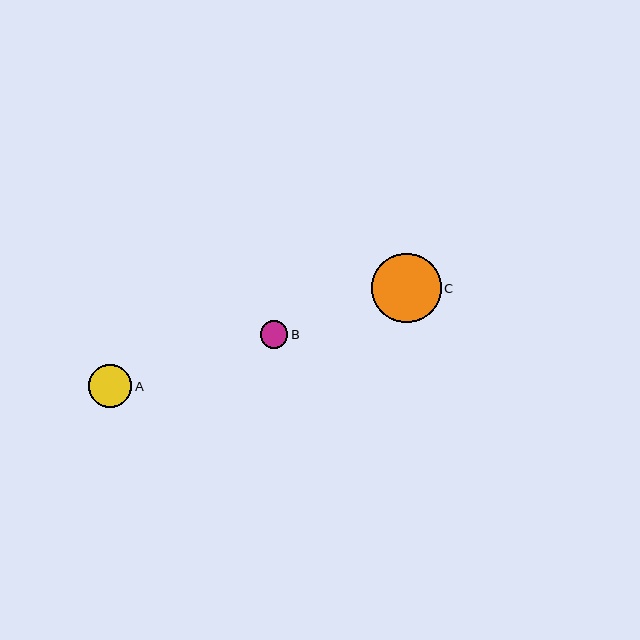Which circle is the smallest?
Circle B is the smallest with a size of approximately 27 pixels.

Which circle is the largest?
Circle C is the largest with a size of approximately 69 pixels.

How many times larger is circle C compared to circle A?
Circle C is approximately 1.6 times the size of circle A.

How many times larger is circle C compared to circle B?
Circle C is approximately 2.6 times the size of circle B.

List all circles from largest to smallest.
From largest to smallest: C, A, B.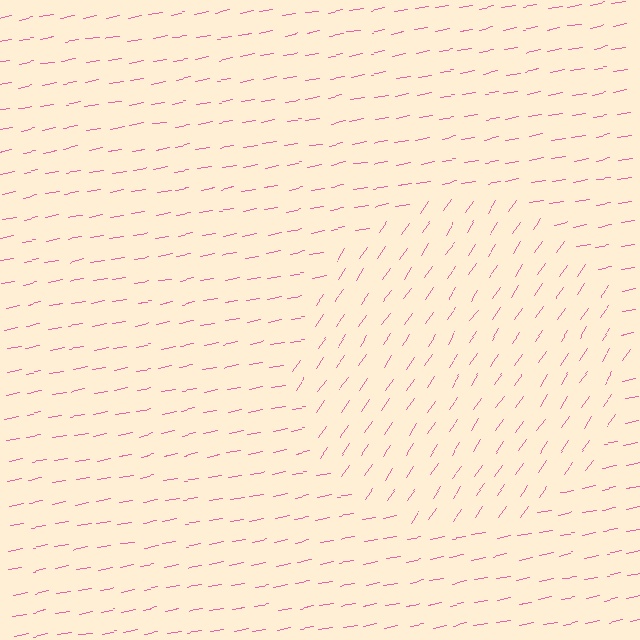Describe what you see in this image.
The image is filled with small pink line segments. A circle region in the image has lines oriented differently from the surrounding lines, creating a visible texture boundary.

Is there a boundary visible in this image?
Yes, there is a texture boundary formed by a change in line orientation.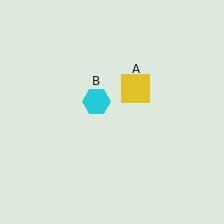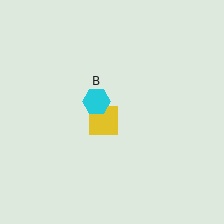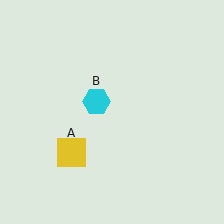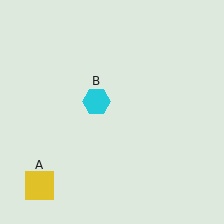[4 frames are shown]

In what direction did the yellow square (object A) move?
The yellow square (object A) moved down and to the left.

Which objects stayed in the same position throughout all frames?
Cyan hexagon (object B) remained stationary.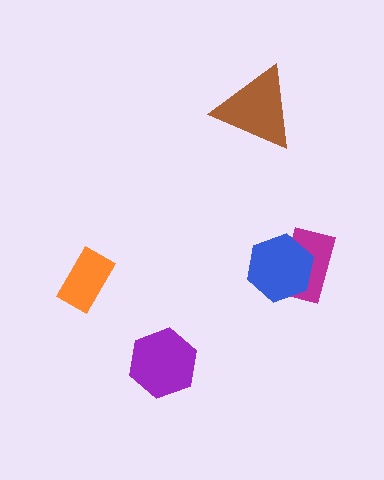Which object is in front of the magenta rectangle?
The blue hexagon is in front of the magenta rectangle.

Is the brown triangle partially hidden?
No, no other shape covers it.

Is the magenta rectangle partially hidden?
Yes, it is partially covered by another shape.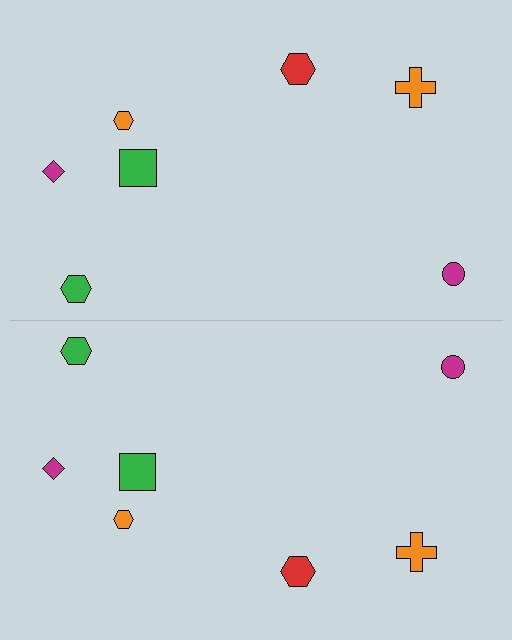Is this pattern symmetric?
Yes, this pattern has bilateral (reflection) symmetry.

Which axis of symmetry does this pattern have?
The pattern has a horizontal axis of symmetry running through the center of the image.